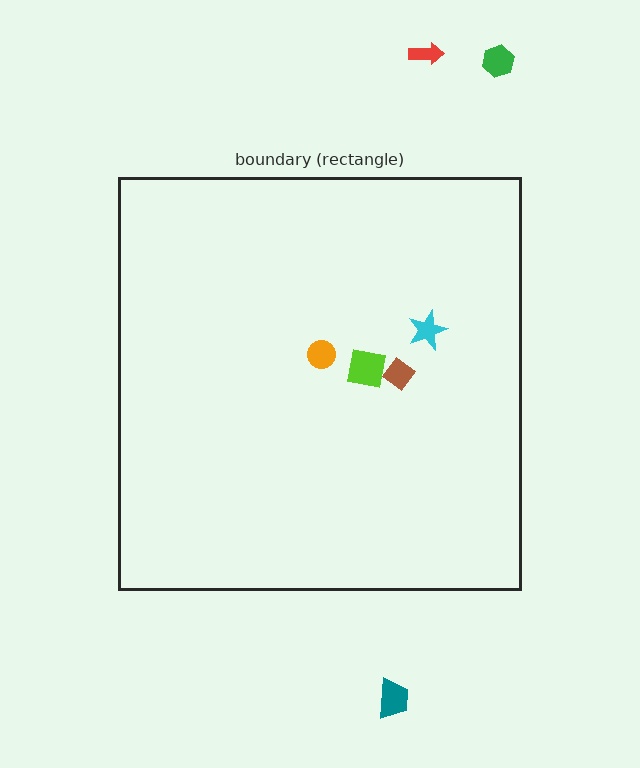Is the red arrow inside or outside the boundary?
Outside.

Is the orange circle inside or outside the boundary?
Inside.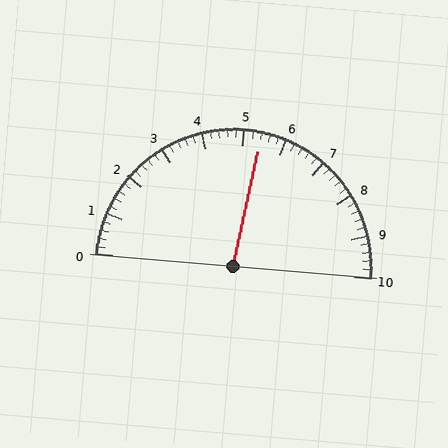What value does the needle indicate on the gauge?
The needle indicates approximately 5.4.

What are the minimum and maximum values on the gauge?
The gauge ranges from 0 to 10.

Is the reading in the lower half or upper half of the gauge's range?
The reading is in the upper half of the range (0 to 10).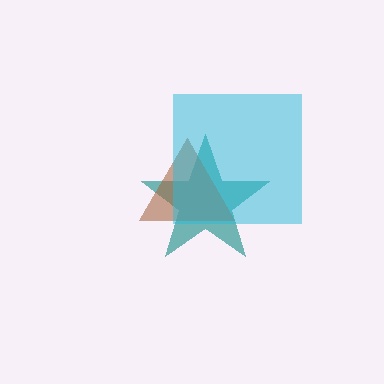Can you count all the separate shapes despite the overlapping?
Yes, there are 3 separate shapes.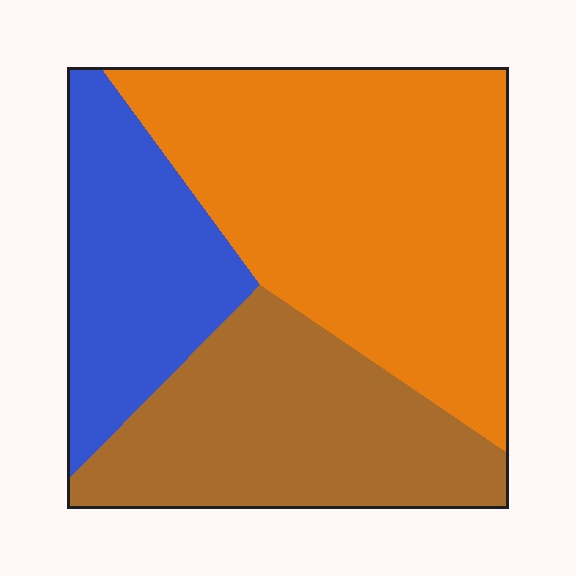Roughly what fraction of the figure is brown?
Brown takes up between a quarter and a half of the figure.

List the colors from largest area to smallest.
From largest to smallest: orange, brown, blue.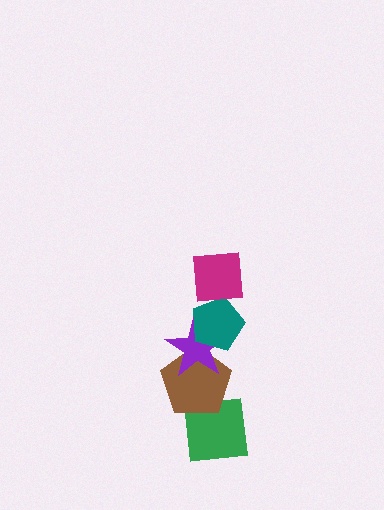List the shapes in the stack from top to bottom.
From top to bottom: the magenta square, the teal pentagon, the purple star, the brown pentagon, the green square.